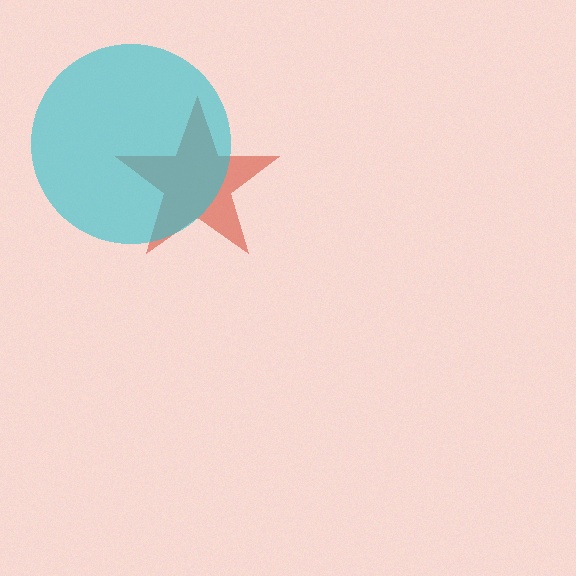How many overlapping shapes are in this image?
There are 2 overlapping shapes in the image.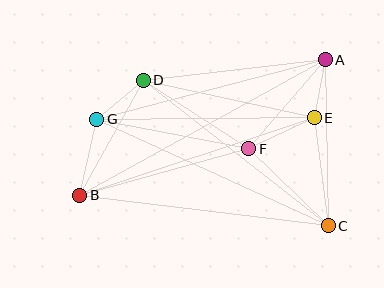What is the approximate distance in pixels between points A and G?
The distance between A and G is approximately 236 pixels.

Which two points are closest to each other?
Points A and E are closest to each other.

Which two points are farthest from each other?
Points A and B are farthest from each other.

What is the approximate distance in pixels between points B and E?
The distance between B and E is approximately 247 pixels.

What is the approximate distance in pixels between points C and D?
The distance between C and D is approximately 235 pixels.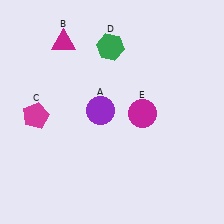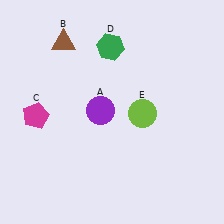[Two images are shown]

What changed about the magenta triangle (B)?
In Image 1, B is magenta. In Image 2, it changed to brown.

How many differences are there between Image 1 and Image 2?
There are 2 differences between the two images.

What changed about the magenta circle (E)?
In Image 1, E is magenta. In Image 2, it changed to lime.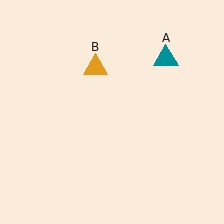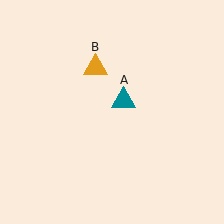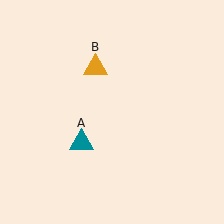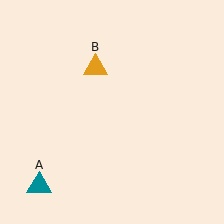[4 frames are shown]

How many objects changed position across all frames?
1 object changed position: teal triangle (object A).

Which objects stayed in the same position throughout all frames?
Orange triangle (object B) remained stationary.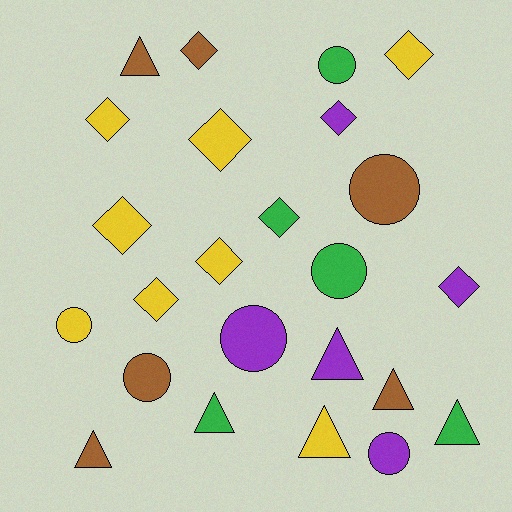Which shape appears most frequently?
Diamond, with 10 objects.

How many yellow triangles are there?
There is 1 yellow triangle.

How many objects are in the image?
There are 24 objects.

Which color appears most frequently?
Yellow, with 8 objects.